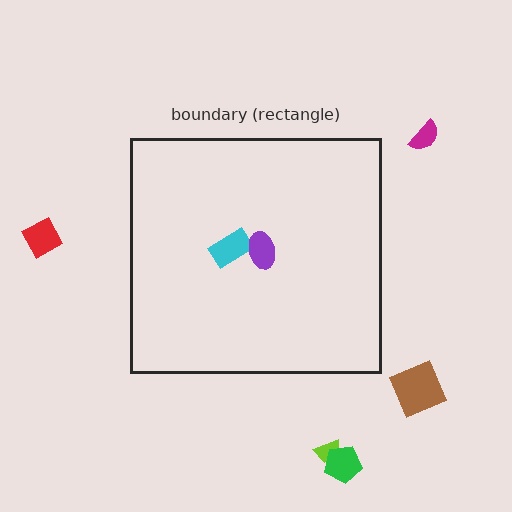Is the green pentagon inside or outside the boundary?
Outside.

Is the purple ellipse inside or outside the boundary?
Inside.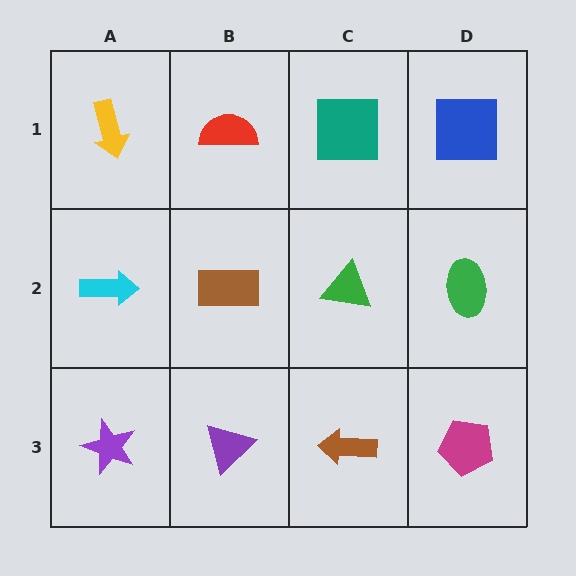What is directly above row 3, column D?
A green ellipse.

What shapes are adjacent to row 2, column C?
A teal square (row 1, column C), a brown arrow (row 3, column C), a brown rectangle (row 2, column B), a green ellipse (row 2, column D).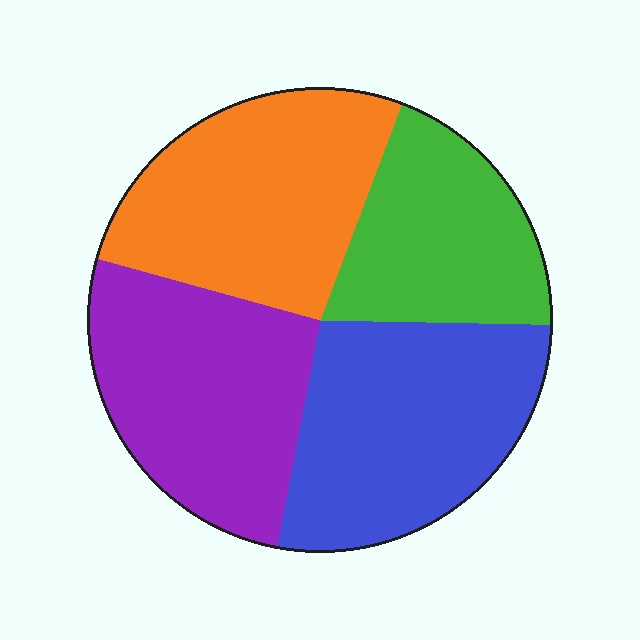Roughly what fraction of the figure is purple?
Purple takes up about one quarter (1/4) of the figure.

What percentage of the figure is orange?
Orange takes up between a sixth and a third of the figure.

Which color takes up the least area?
Green, at roughly 20%.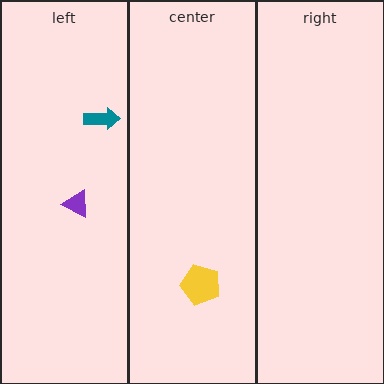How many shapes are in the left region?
2.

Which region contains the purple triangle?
The left region.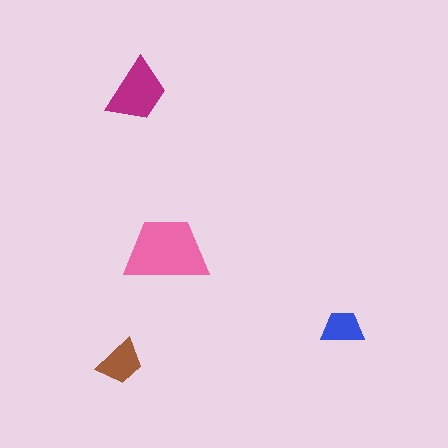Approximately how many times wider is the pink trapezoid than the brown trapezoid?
About 2 times wider.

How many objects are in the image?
There are 4 objects in the image.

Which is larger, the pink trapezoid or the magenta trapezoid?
The pink one.